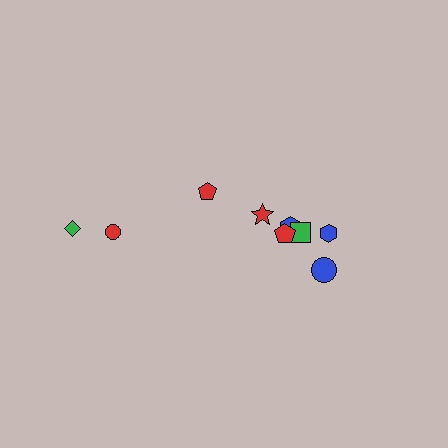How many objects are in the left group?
There are 3 objects.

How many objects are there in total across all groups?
There are 9 objects.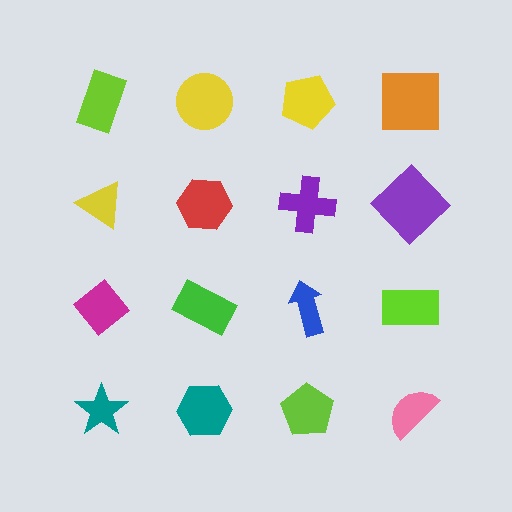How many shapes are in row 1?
4 shapes.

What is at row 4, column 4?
A pink semicircle.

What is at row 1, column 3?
A yellow pentagon.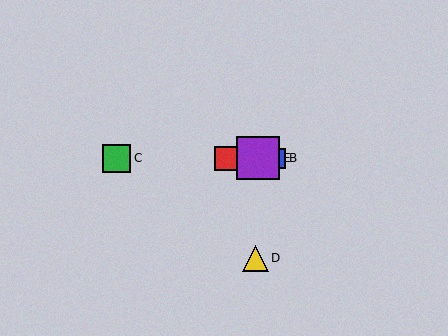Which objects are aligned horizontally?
Objects A, B, C, E are aligned horizontally.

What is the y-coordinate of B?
Object B is at y≈158.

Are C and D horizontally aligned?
No, C is at y≈158 and D is at y≈258.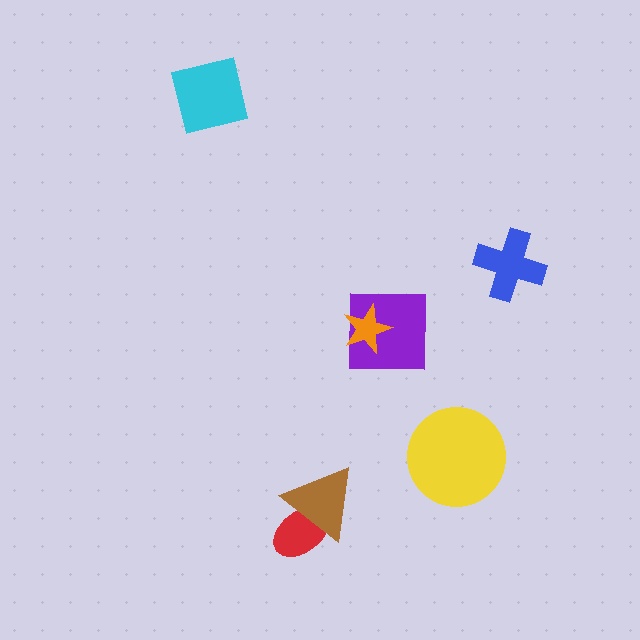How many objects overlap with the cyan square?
0 objects overlap with the cyan square.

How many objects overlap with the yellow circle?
0 objects overlap with the yellow circle.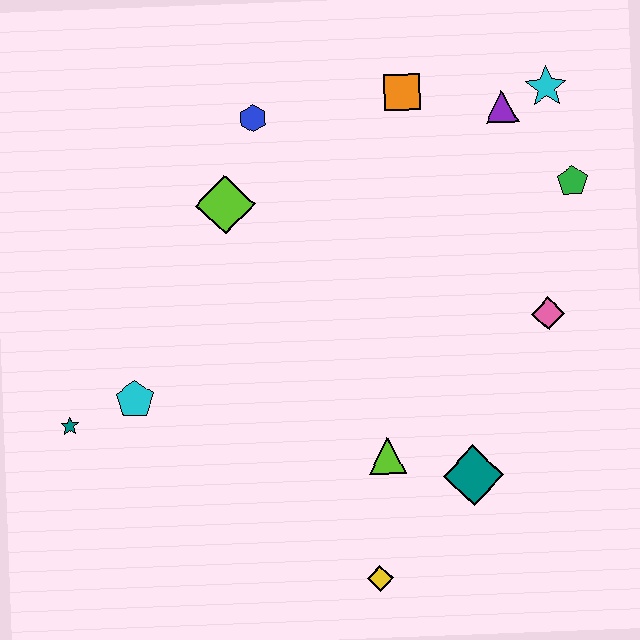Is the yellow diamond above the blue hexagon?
No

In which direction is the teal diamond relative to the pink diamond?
The teal diamond is below the pink diamond.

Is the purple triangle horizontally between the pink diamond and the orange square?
Yes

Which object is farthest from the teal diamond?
The blue hexagon is farthest from the teal diamond.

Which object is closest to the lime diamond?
The blue hexagon is closest to the lime diamond.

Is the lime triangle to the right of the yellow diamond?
Yes